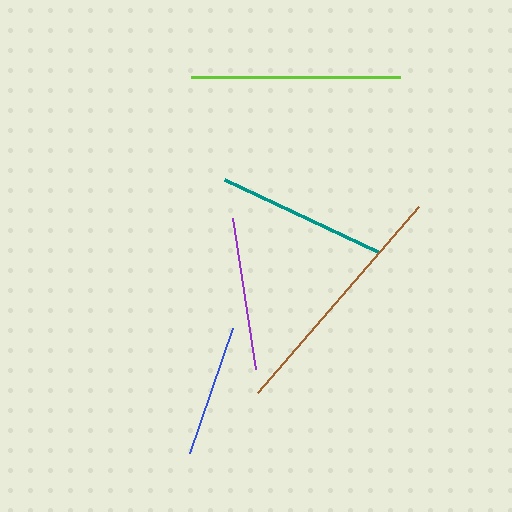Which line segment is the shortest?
The blue line is the shortest at approximately 132 pixels.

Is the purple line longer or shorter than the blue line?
The purple line is longer than the blue line.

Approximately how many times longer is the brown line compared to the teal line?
The brown line is approximately 1.5 times the length of the teal line.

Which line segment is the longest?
The brown line is the longest at approximately 246 pixels.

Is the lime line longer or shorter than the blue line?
The lime line is longer than the blue line.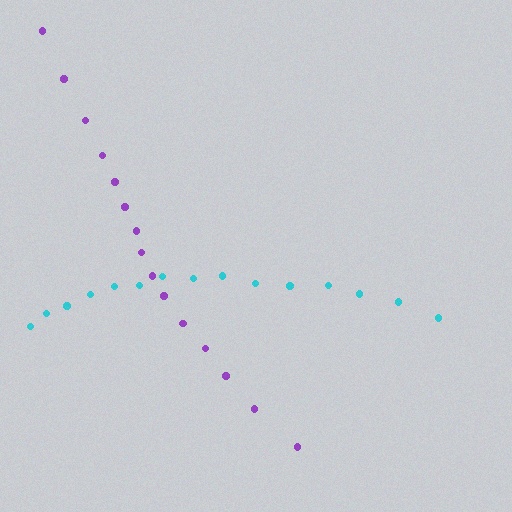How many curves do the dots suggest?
There are 2 distinct paths.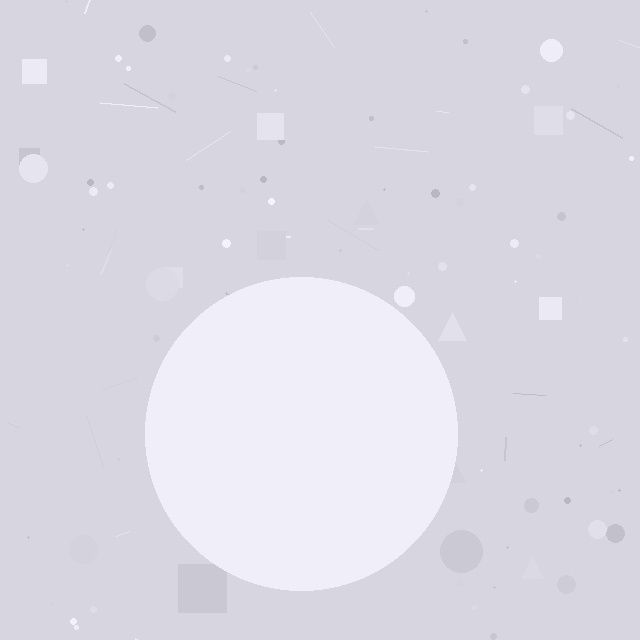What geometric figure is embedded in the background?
A circle is embedded in the background.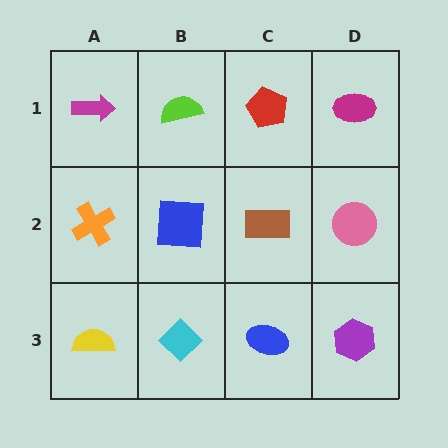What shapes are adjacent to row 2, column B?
A lime semicircle (row 1, column B), a cyan diamond (row 3, column B), an orange cross (row 2, column A), a brown rectangle (row 2, column C).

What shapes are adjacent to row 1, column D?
A pink circle (row 2, column D), a red pentagon (row 1, column C).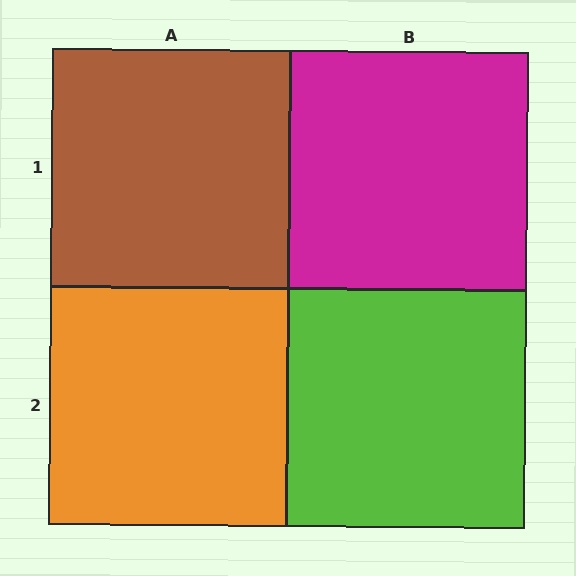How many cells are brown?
1 cell is brown.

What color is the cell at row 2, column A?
Orange.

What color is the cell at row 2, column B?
Lime.